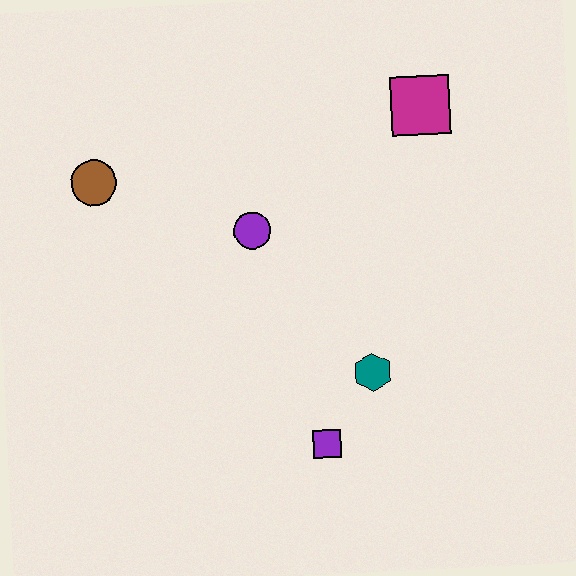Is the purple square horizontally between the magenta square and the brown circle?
Yes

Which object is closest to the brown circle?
The purple circle is closest to the brown circle.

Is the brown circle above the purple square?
Yes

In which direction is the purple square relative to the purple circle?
The purple square is below the purple circle.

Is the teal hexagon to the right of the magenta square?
No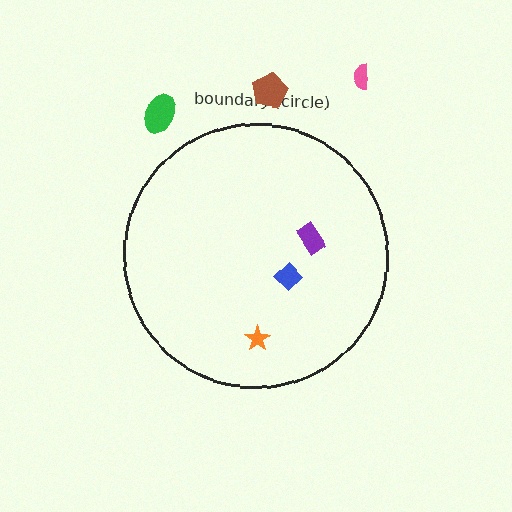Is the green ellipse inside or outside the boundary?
Outside.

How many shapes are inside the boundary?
3 inside, 3 outside.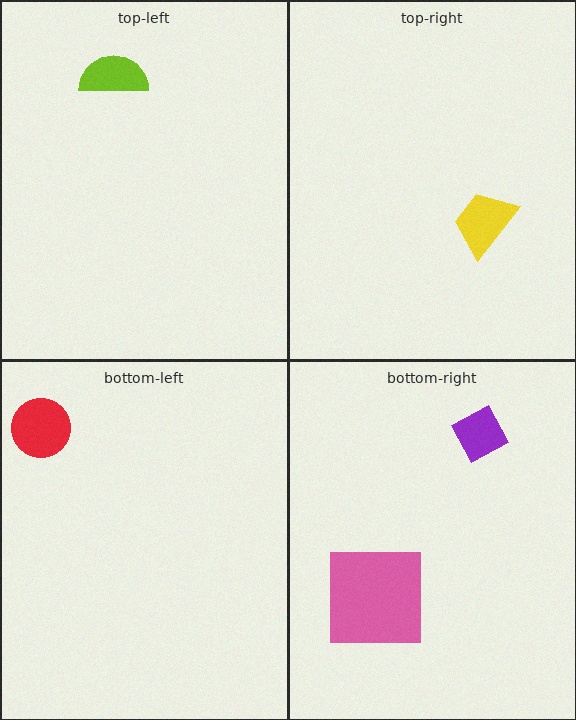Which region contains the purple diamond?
The bottom-right region.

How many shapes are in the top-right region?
1.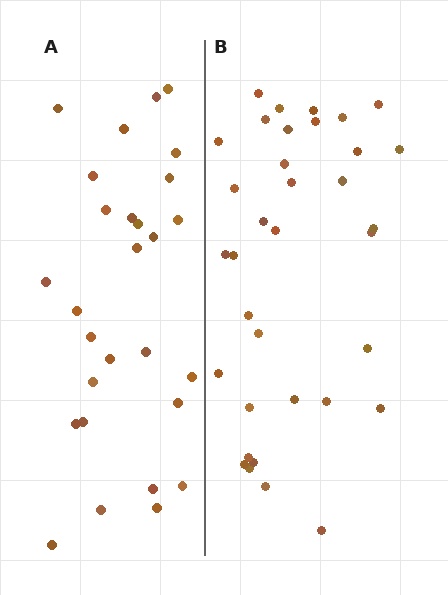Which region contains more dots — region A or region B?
Region B (the right region) has more dots.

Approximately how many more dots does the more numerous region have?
Region B has roughly 8 or so more dots than region A.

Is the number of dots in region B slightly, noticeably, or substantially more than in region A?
Region B has noticeably more, but not dramatically so. The ratio is roughly 1.2 to 1.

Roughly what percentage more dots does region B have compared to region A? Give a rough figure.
About 25% more.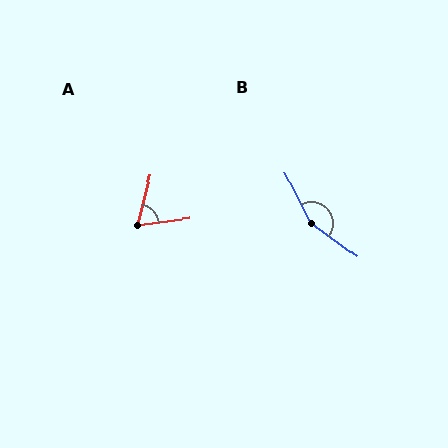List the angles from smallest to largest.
A (68°), B (154°).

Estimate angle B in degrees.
Approximately 154 degrees.